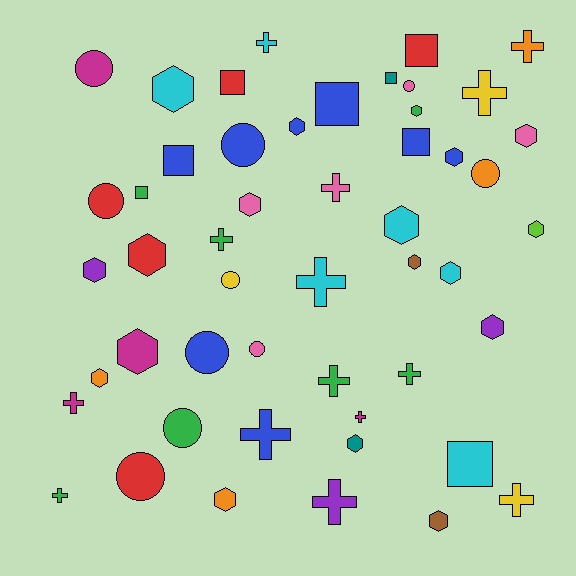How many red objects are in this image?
There are 5 red objects.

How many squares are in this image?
There are 8 squares.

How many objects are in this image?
There are 50 objects.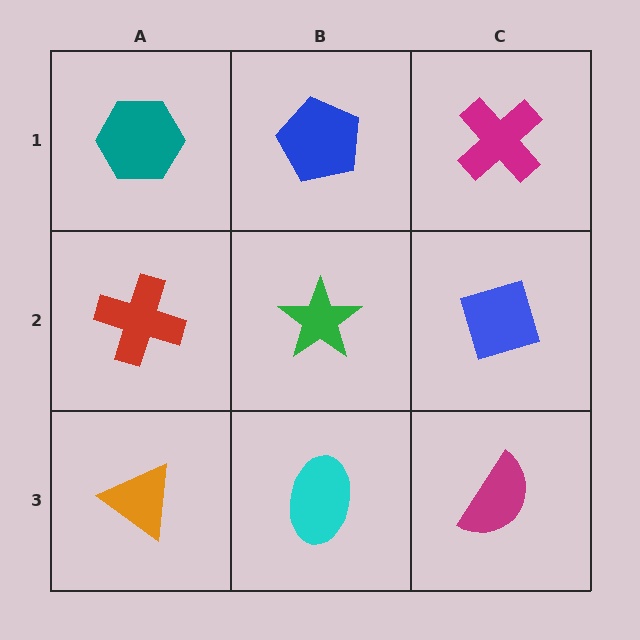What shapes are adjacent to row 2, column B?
A blue pentagon (row 1, column B), a cyan ellipse (row 3, column B), a red cross (row 2, column A), a blue diamond (row 2, column C).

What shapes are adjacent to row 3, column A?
A red cross (row 2, column A), a cyan ellipse (row 3, column B).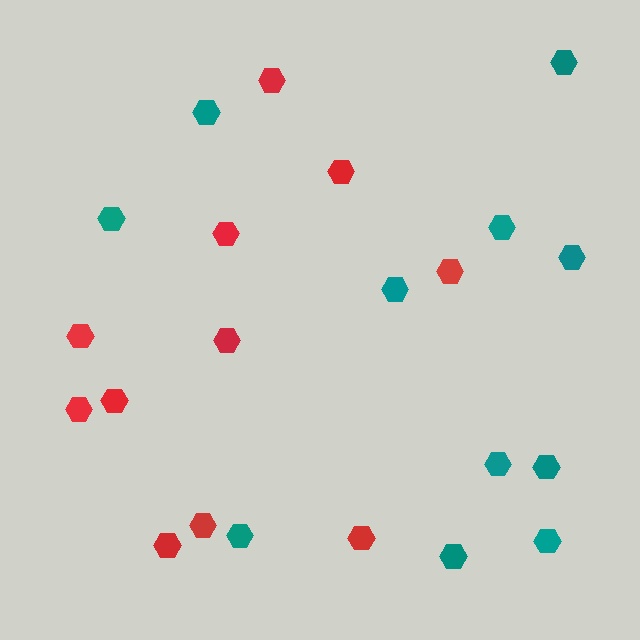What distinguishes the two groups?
There are 2 groups: one group of red hexagons (11) and one group of teal hexagons (11).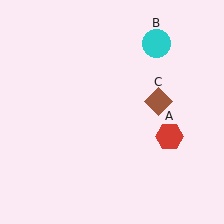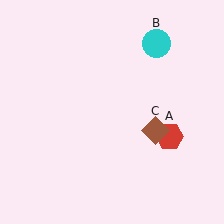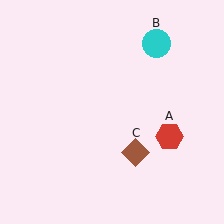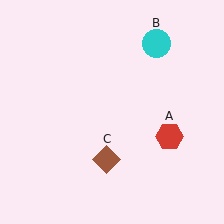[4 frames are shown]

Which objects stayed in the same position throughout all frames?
Red hexagon (object A) and cyan circle (object B) remained stationary.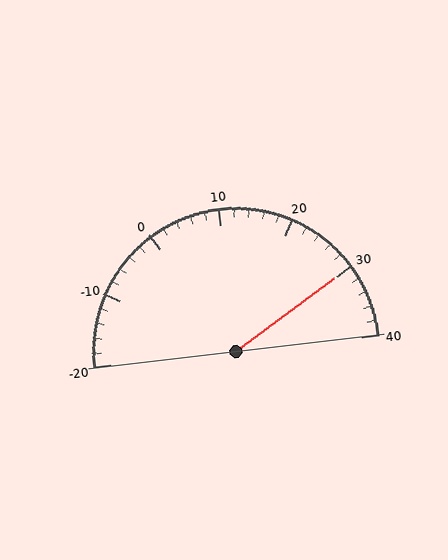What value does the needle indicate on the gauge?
The needle indicates approximately 30.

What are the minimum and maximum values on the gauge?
The gauge ranges from -20 to 40.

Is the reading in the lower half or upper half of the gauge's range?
The reading is in the upper half of the range (-20 to 40).